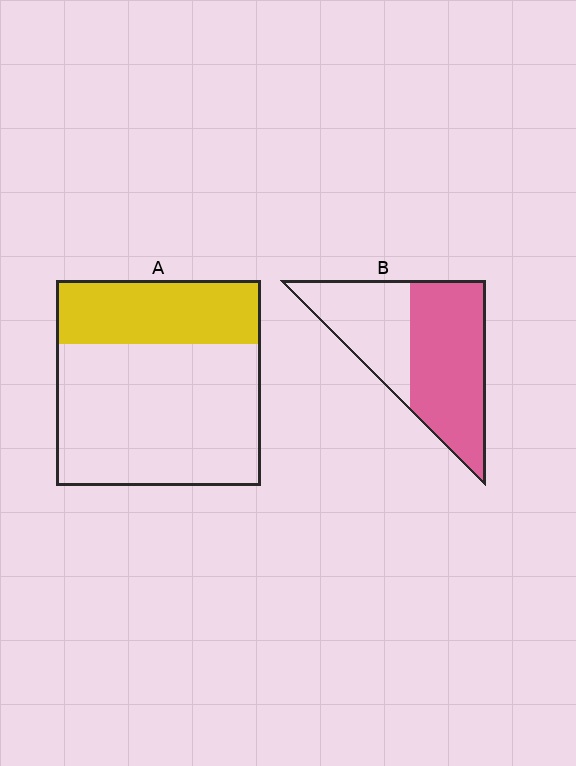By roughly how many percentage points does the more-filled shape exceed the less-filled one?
By roughly 30 percentage points (B over A).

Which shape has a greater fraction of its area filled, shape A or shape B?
Shape B.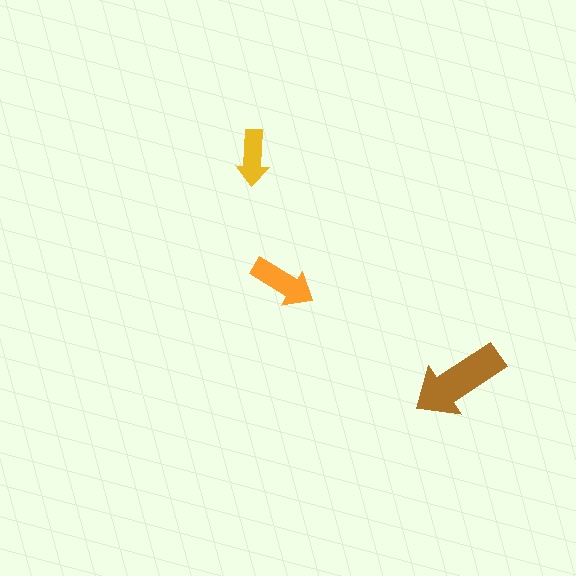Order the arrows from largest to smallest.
the brown one, the orange one, the yellow one.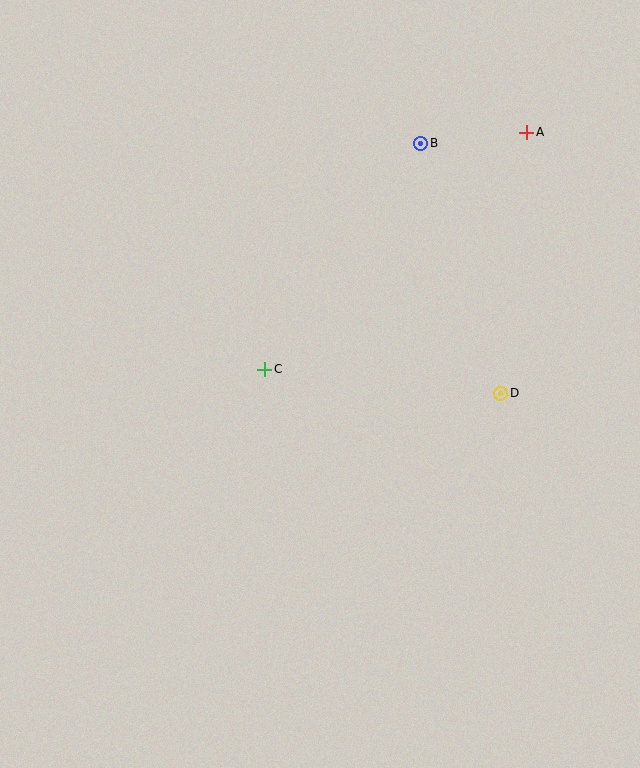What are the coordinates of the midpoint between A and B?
The midpoint between A and B is at (474, 138).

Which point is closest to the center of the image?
Point C at (265, 369) is closest to the center.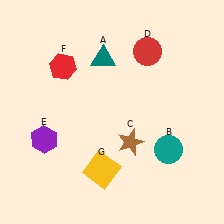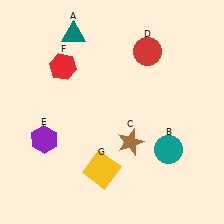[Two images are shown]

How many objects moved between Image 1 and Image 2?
1 object moved between the two images.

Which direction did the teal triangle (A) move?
The teal triangle (A) moved left.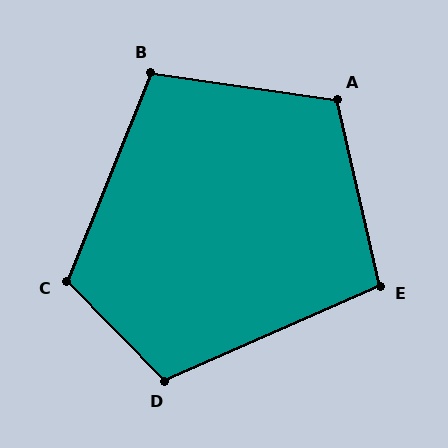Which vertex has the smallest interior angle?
E, at approximately 101 degrees.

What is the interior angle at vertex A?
Approximately 111 degrees (obtuse).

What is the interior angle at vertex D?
Approximately 111 degrees (obtuse).